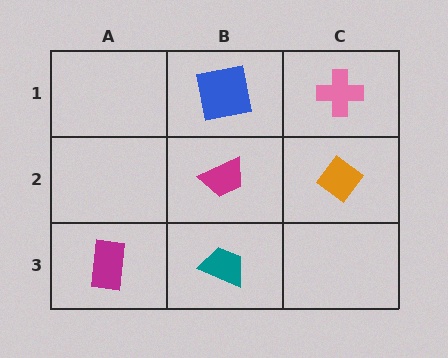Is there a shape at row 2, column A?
No, that cell is empty.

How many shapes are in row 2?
2 shapes.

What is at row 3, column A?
A magenta rectangle.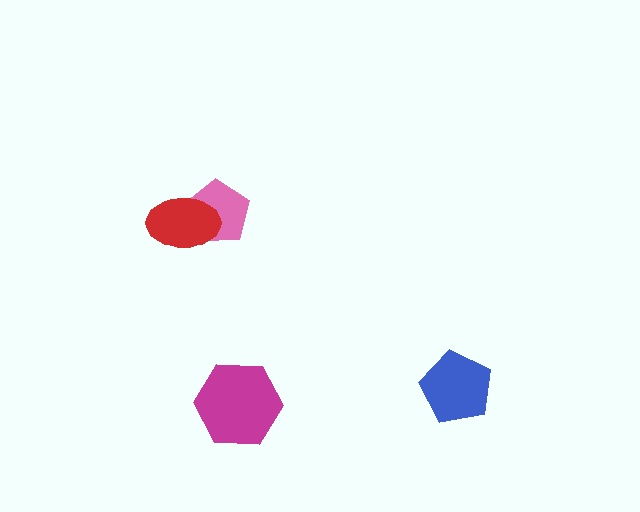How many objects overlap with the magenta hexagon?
0 objects overlap with the magenta hexagon.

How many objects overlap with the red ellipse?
1 object overlaps with the red ellipse.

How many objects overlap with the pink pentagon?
1 object overlaps with the pink pentagon.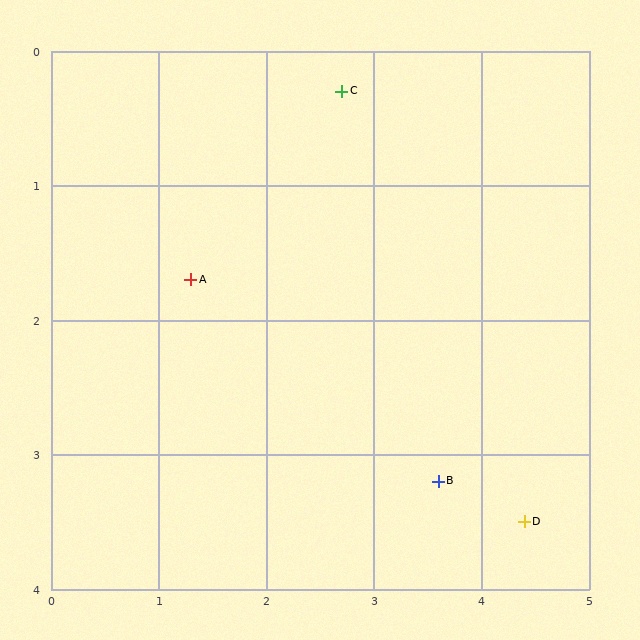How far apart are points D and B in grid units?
Points D and B are about 0.9 grid units apart.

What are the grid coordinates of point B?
Point B is at approximately (3.6, 3.2).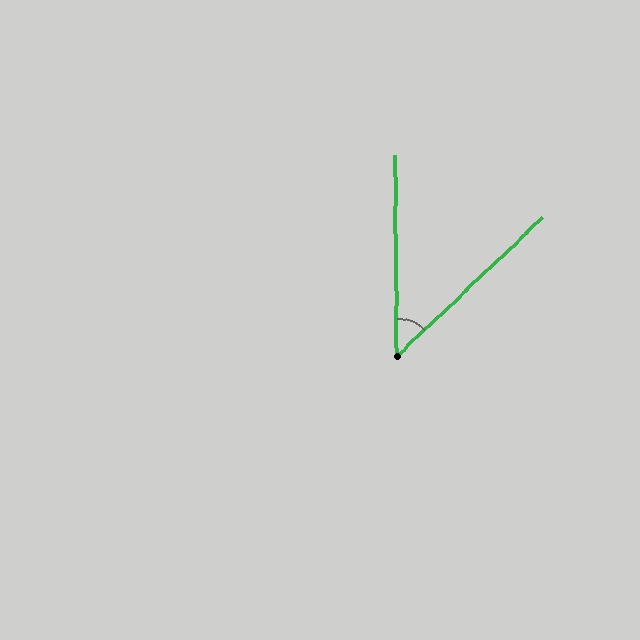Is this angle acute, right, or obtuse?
It is acute.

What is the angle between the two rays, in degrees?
Approximately 47 degrees.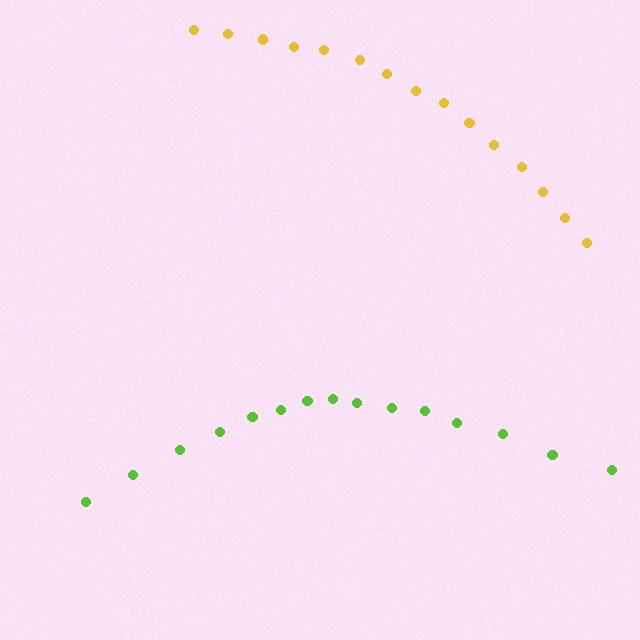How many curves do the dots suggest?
There are 2 distinct paths.